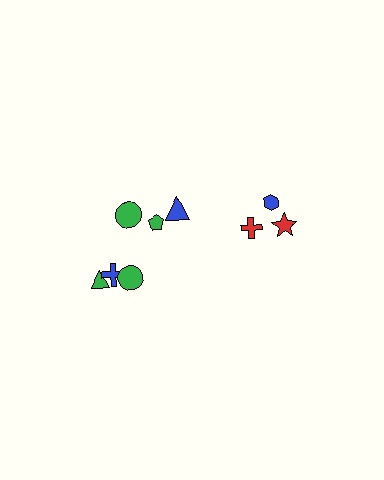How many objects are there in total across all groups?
There are 9 objects.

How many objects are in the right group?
There are 3 objects.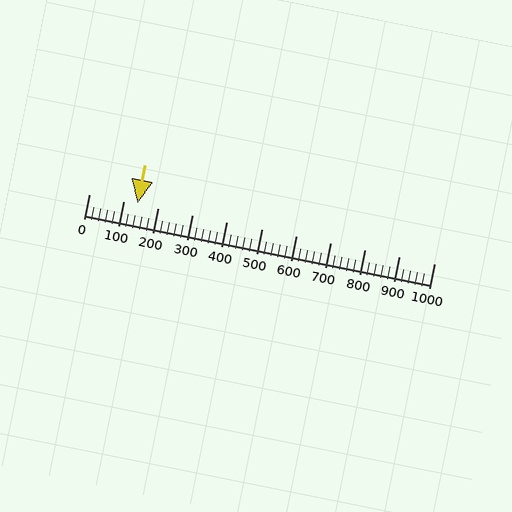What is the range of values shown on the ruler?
The ruler shows values from 0 to 1000.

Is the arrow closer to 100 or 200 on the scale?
The arrow is closer to 100.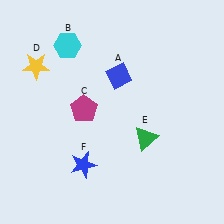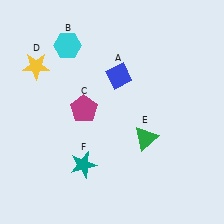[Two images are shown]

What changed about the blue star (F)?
In Image 1, F is blue. In Image 2, it changed to teal.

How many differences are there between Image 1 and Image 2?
There is 1 difference between the two images.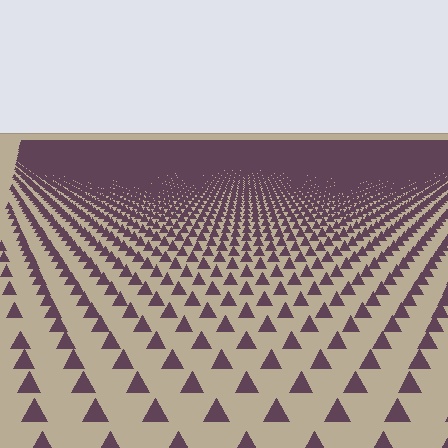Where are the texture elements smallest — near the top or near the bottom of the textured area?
Near the top.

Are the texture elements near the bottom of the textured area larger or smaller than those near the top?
Larger. Near the bottom, elements are closer to the viewer and appear at a bigger on-screen size.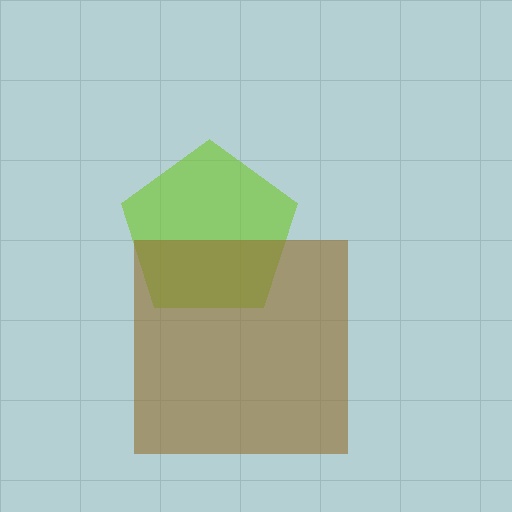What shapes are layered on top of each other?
The layered shapes are: a lime pentagon, a brown square.